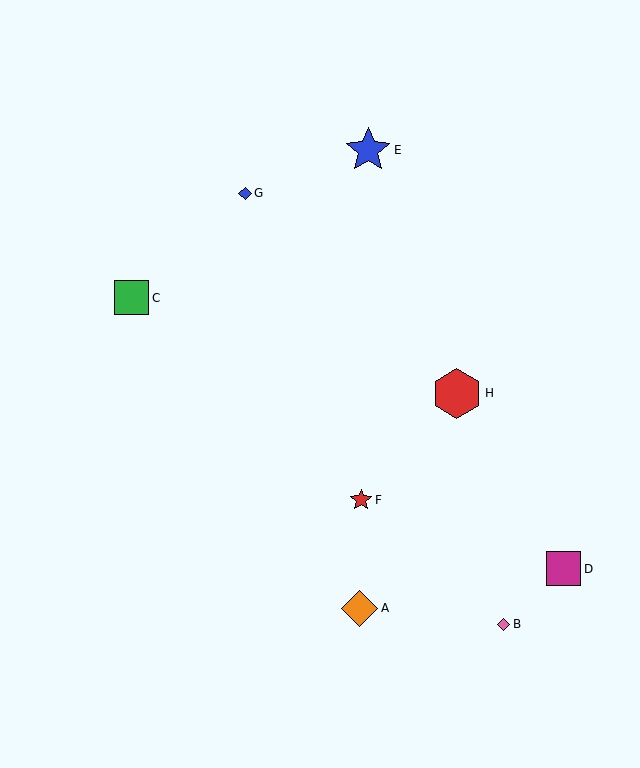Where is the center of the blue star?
The center of the blue star is at (368, 150).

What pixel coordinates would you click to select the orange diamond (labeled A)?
Click at (360, 608) to select the orange diamond A.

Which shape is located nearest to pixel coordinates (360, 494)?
The red star (labeled F) at (361, 500) is nearest to that location.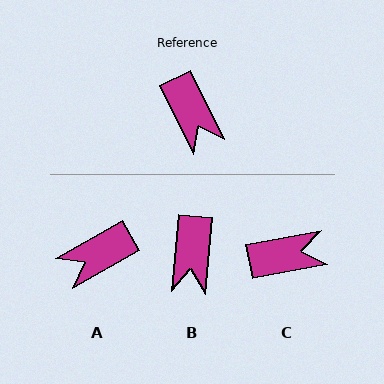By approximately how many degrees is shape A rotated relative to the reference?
Approximately 87 degrees clockwise.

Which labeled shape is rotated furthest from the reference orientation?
A, about 87 degrees away.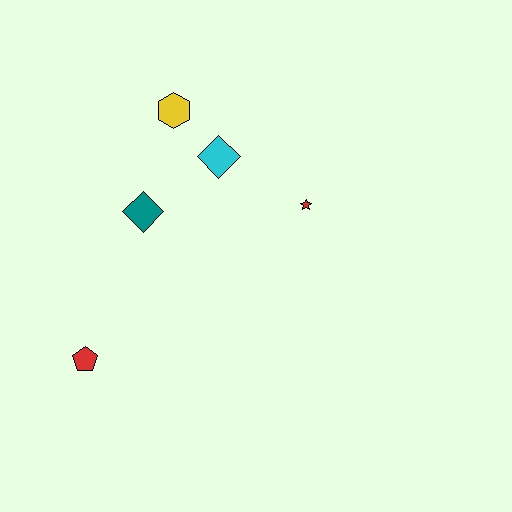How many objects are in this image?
There are 5 objects.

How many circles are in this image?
There are no circles.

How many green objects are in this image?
There are no green objects.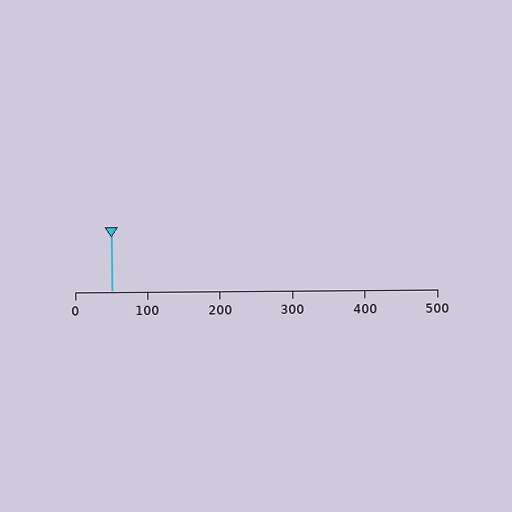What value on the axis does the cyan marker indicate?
The marker indicates approximately 50.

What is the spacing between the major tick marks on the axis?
The major ticks are spaced 100 apart.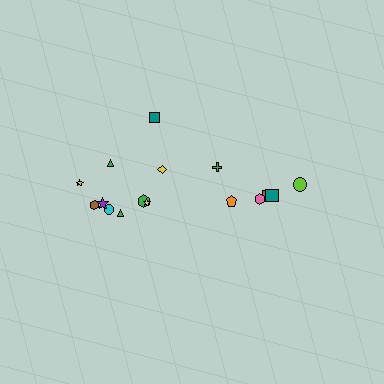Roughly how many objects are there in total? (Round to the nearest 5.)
Roughly 15 objects in total.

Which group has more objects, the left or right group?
The left group.